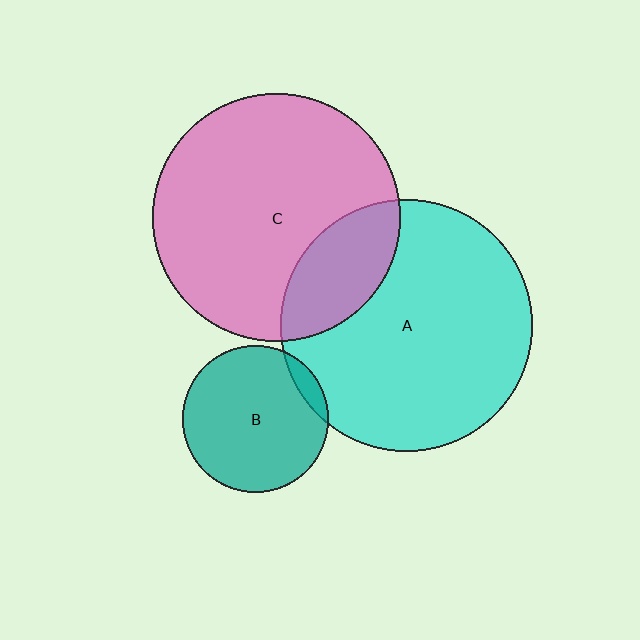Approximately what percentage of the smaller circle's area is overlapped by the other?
Approximately 5%.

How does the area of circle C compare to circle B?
Approximately 2.9 times.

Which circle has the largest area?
Circle A (cyan).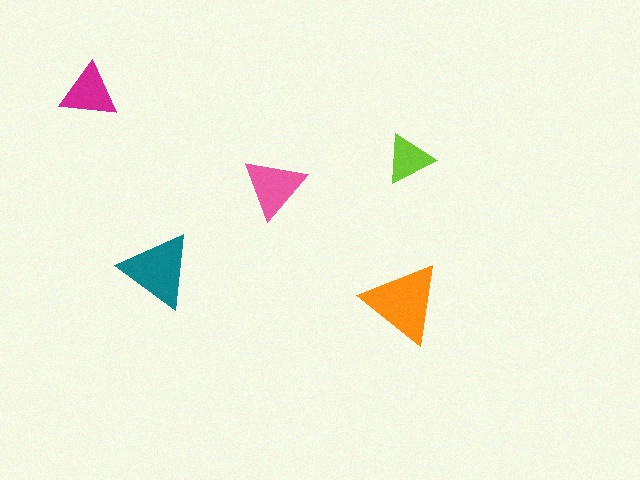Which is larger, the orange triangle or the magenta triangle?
The orange one.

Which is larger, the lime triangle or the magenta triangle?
The magenta one.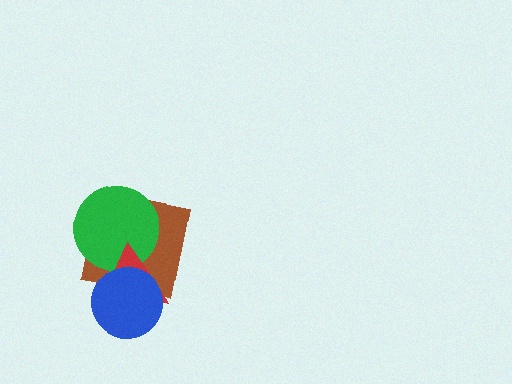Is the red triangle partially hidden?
Yes, it is partially covered by another shape.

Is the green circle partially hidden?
Yes, it is partially covered by another shape.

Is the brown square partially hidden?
Yes, it is partially covered by another shape.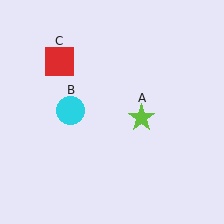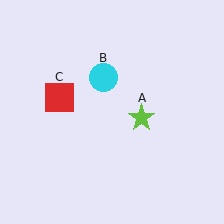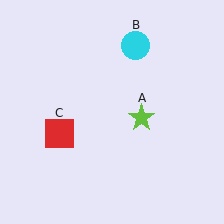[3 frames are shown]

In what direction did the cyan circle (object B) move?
The cyan circle (object B) moved up and to the right.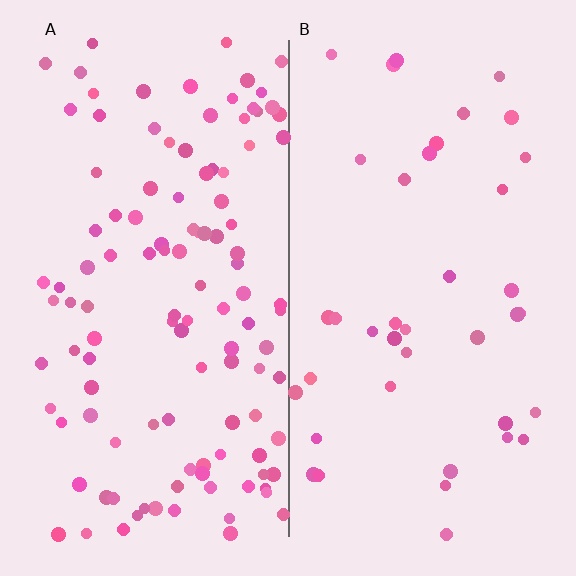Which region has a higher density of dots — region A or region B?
A (the left).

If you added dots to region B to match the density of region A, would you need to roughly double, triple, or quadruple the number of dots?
Approximately triple.